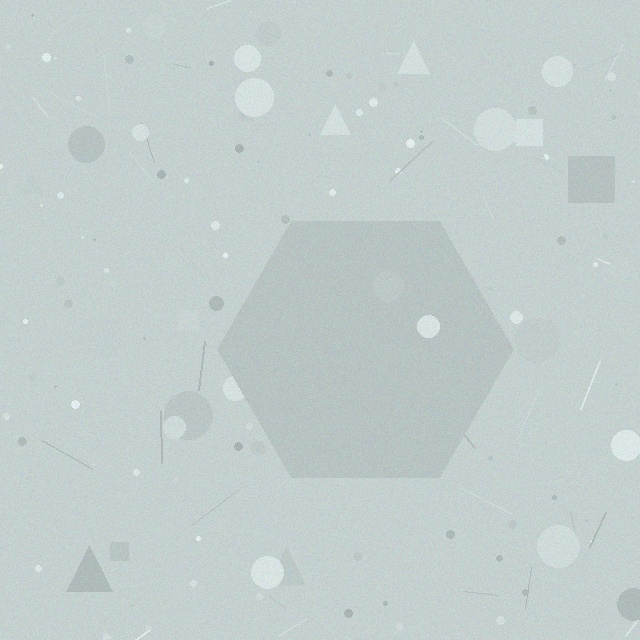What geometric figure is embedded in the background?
A hexagon is embedded in the background.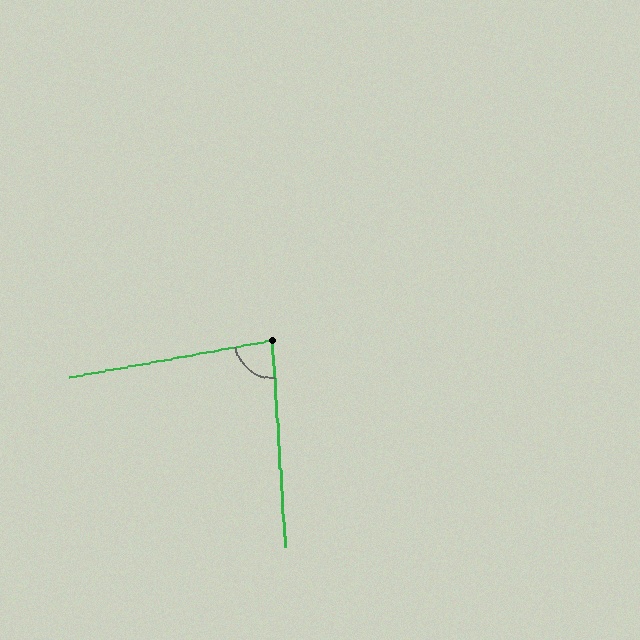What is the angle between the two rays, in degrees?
Approximately 83 degrees.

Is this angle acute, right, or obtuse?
It is acute.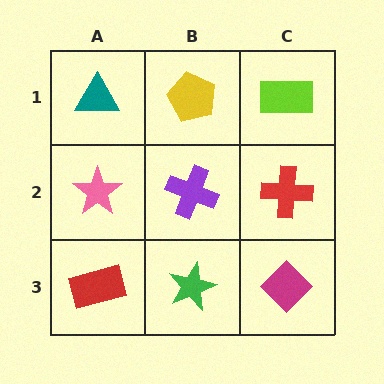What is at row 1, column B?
A yellow pentagon.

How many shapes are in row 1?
3 shapes.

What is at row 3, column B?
A green star.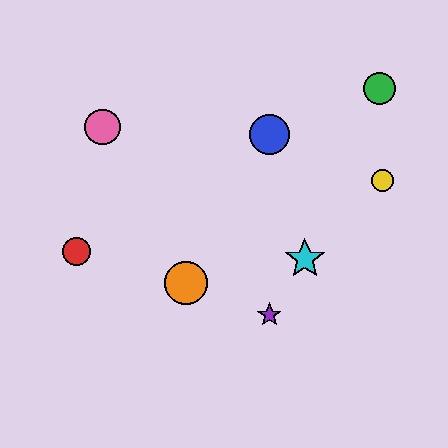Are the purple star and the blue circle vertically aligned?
Yes, both are at x≈269.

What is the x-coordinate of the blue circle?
The blue circle is at x≈269.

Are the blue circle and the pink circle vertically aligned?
No, the blue circle is at x≈269 and the pink circle is at x≈103.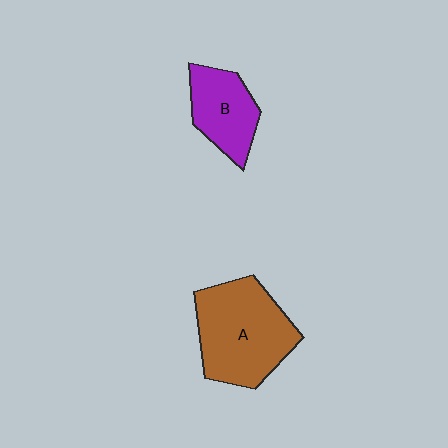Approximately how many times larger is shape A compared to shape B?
Approximately 1.7 times.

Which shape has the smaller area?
Shape B (purple).